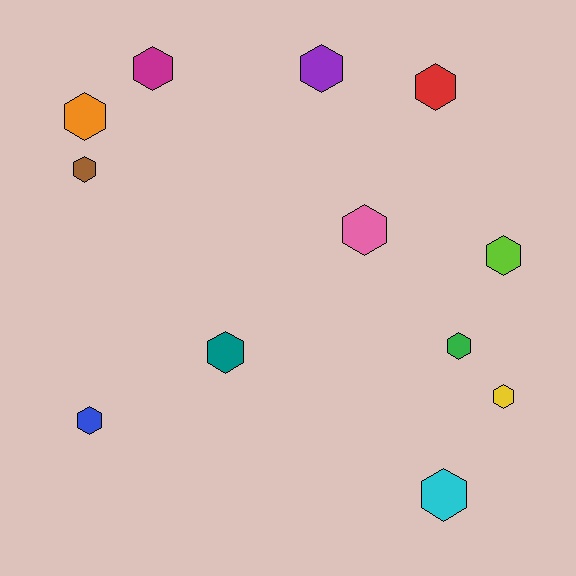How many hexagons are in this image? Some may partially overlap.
There are 12 hexagons.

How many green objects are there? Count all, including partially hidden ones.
There is 1 green object.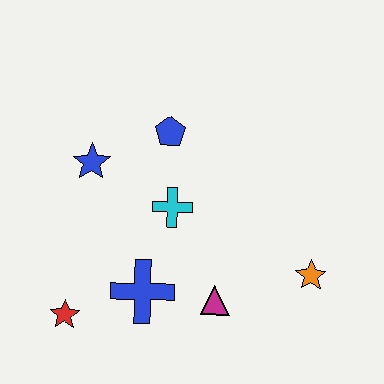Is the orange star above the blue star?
No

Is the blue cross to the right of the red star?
Yes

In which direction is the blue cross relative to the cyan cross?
The blue cross is below the cyan cross.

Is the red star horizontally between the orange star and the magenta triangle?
No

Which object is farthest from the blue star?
The orange star is farthest from the blue star.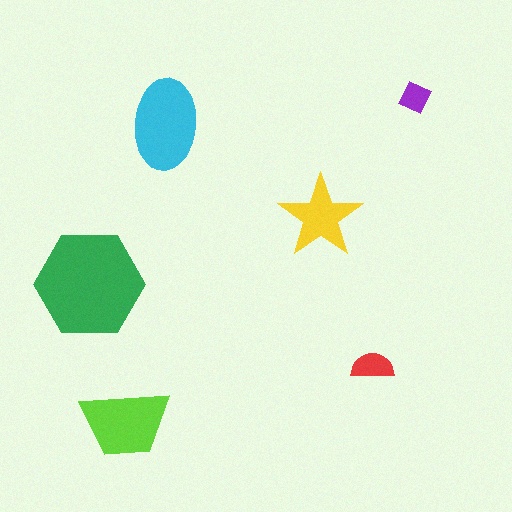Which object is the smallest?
The purple diamond.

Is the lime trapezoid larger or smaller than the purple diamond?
Larger.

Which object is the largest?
The green hexagon.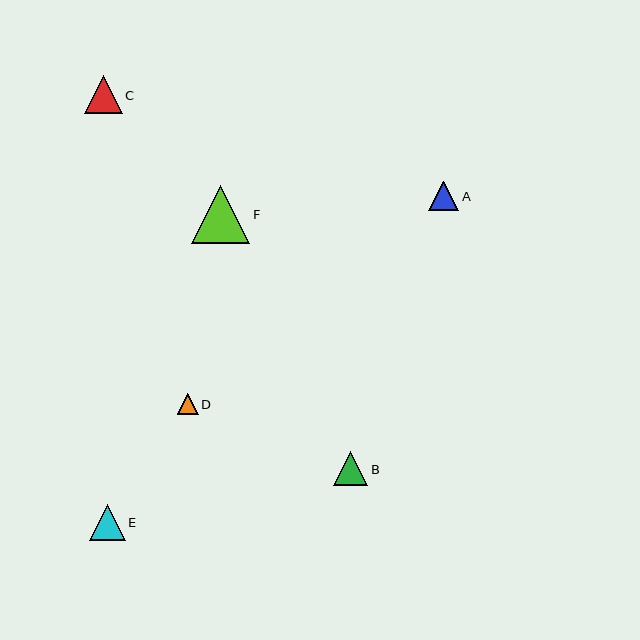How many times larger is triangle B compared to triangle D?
Triangle B is approximately 1.6 times the size of triangle D.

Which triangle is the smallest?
Triangle D is the smallest with a size of approximately 21 pixels.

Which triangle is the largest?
Triangle F is the largest with a size of approximately 58 pixels.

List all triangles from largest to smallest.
From largest to smallest: F, C, E, B, A, D.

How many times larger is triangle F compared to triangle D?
Triangle F is approximately 2.8 times the size of triangle D.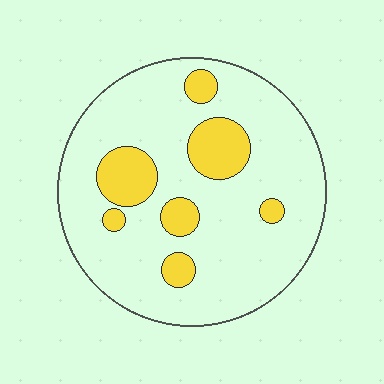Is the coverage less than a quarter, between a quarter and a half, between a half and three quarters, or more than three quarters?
Less than a quarter.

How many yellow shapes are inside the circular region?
7.